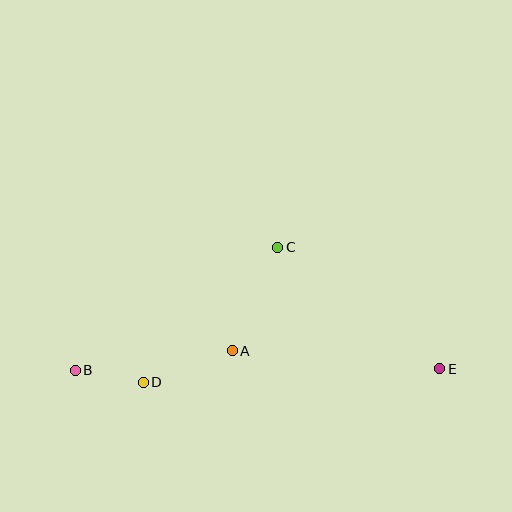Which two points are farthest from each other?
Points B and E are farthest from each other.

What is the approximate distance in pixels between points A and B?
The distance between A and B is approximately 158 pixels.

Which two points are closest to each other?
Points B and D are closest to each other.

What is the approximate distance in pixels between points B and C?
The distance between B and C is approximately 237 pixels.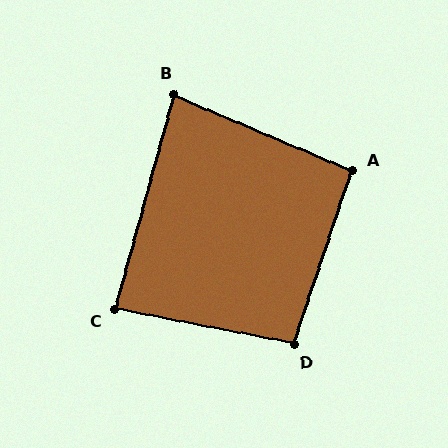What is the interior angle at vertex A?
Approximately 95 degrees (approximately right).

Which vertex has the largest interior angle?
D, at approximately 97 degrees.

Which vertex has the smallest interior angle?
B, at approximately 83 degrees.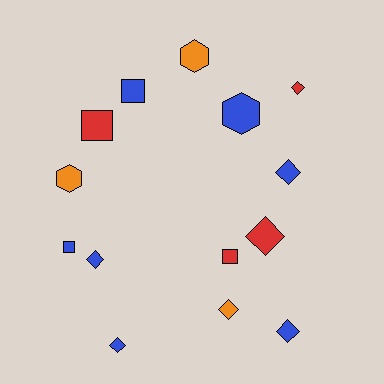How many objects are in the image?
There are 14 objects.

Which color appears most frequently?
Blue, with 7 objects.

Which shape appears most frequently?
Diamond, with 7 objects.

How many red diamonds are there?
There are 2 red diamonds.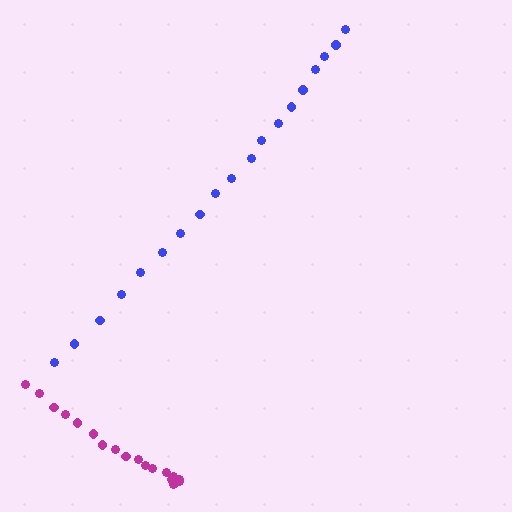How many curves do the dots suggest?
There are 2 distinct paths.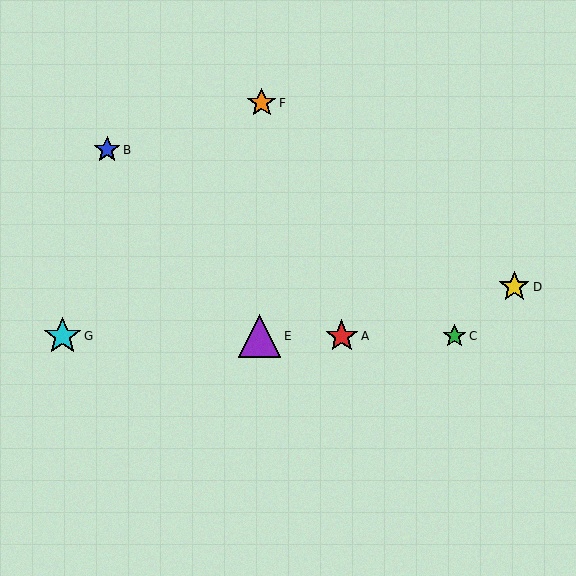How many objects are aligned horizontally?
4 objects (A, C, E, G) are aligned horizontally.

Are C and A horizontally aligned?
Yes, both are at y≈336.